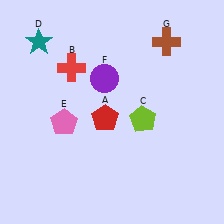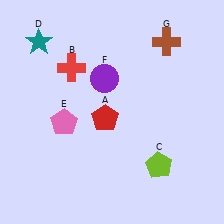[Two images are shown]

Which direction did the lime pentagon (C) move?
The lime pentagon (C) moved down.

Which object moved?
The lime pentagon (C) moved down.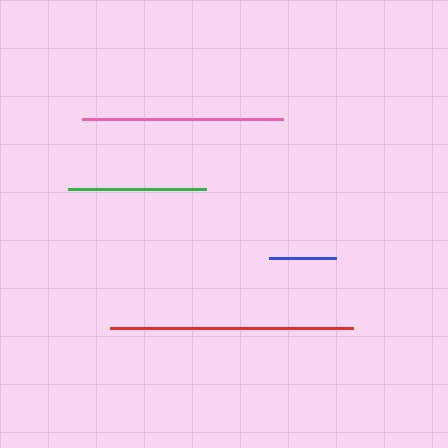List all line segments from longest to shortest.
From longest to shortest: red, pink, green, blue.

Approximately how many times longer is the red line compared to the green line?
The red line is approximately 1.8 times the length of the green line.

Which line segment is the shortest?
The blue line is the shortest at approximately 68 pixels.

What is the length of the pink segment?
The pink segment is approximately 200 pixels long.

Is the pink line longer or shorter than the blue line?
The pink line is longer than the blue line.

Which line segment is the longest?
The red line is the longest at approximately 243 pixels.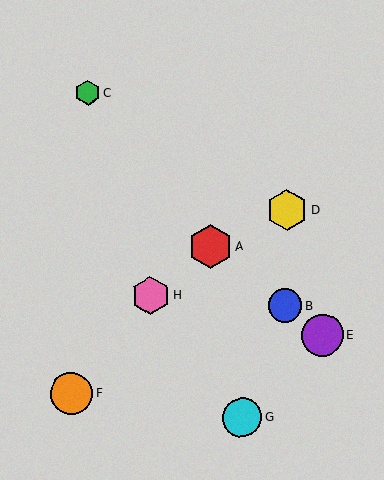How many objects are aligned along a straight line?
3 objects (A, B, E) are aligned along a straight line.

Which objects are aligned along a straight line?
Objects A, B, E are aligned along a straight line.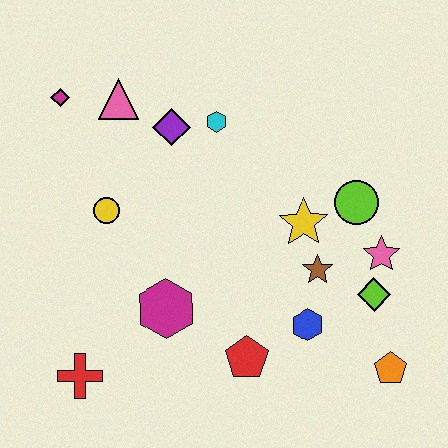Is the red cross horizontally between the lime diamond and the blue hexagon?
No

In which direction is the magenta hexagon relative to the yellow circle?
The magenta hexagon is below the yellow circle.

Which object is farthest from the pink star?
The magenta diamond is farthest from the pink star.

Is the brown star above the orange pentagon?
Yes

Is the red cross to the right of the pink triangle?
No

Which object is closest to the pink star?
The lime diamond is closest to the pink star.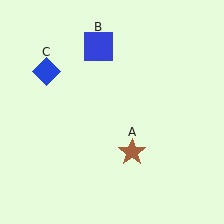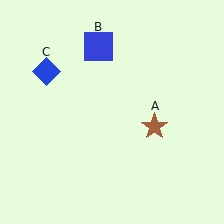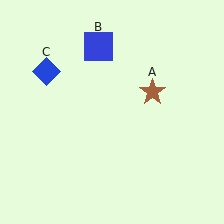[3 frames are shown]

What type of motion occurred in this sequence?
The brown star (object A) rotated counterclockwise around the center of the scene.